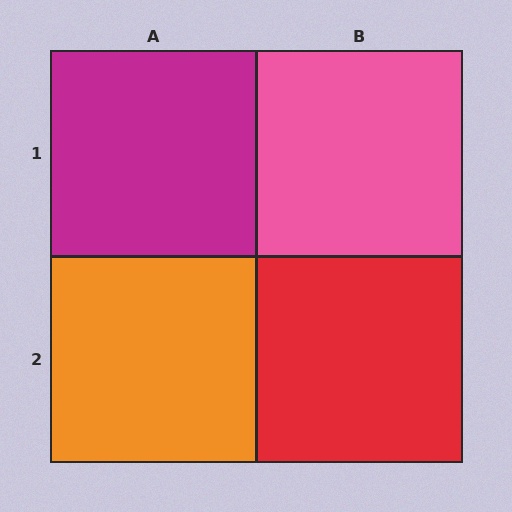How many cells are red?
1 cell is red.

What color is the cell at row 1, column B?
Pink.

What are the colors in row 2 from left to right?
Orange, red.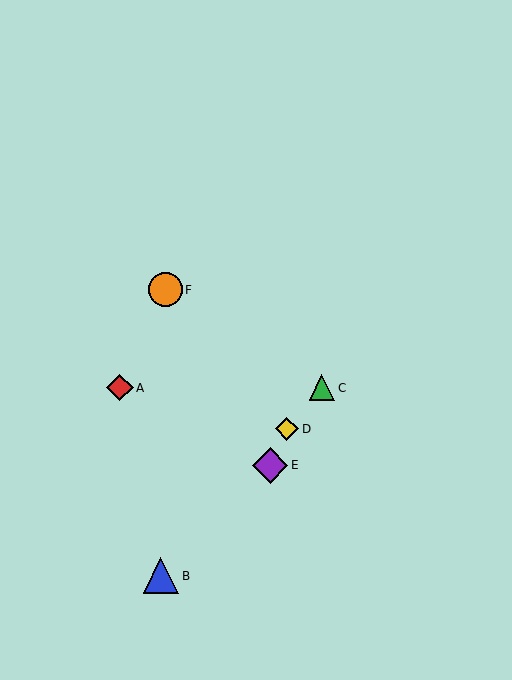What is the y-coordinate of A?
Object A is at y≈388.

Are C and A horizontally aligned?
Yes, both are at y≈388.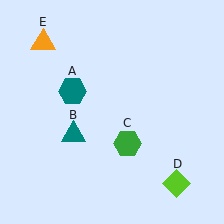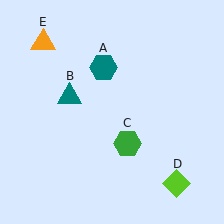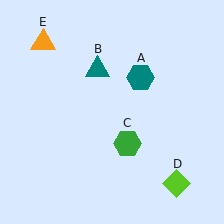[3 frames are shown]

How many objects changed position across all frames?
2 objects changed position: teal hexagon (object A), teal triangle (object B).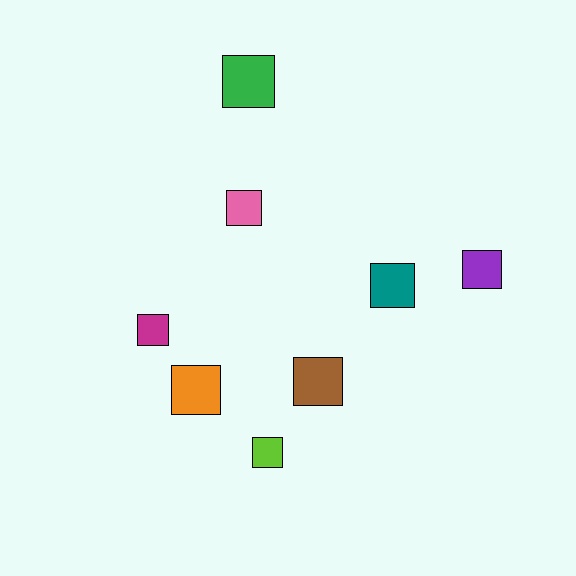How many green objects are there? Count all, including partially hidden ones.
There is 1 green object.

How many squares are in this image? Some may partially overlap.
There are 8 squares.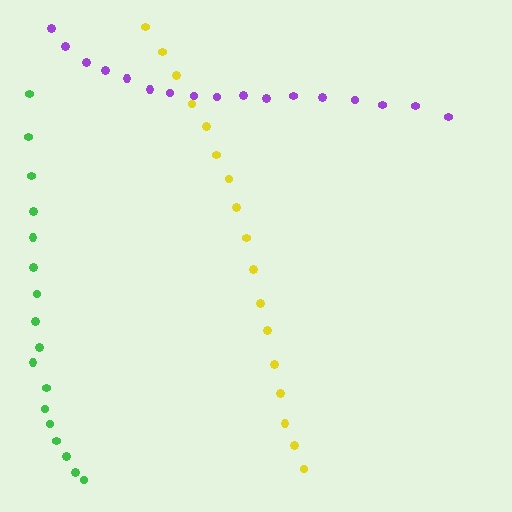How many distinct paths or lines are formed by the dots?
There are 3 distinct paths.